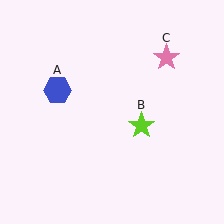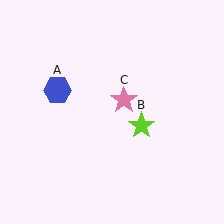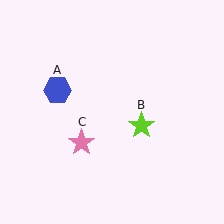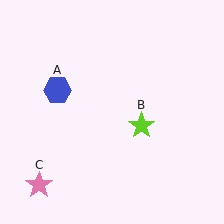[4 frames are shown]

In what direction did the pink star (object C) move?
The pink star (object C) moved down and to the left.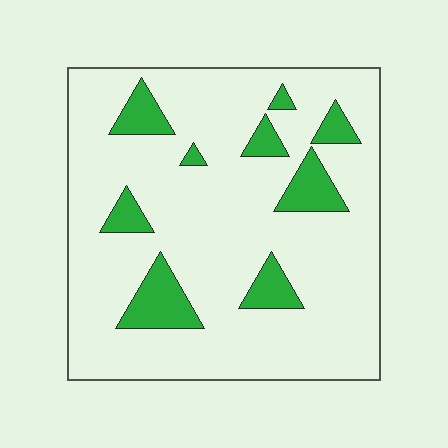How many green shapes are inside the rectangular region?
9.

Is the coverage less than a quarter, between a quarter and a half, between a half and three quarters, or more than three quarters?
Less than a quarter.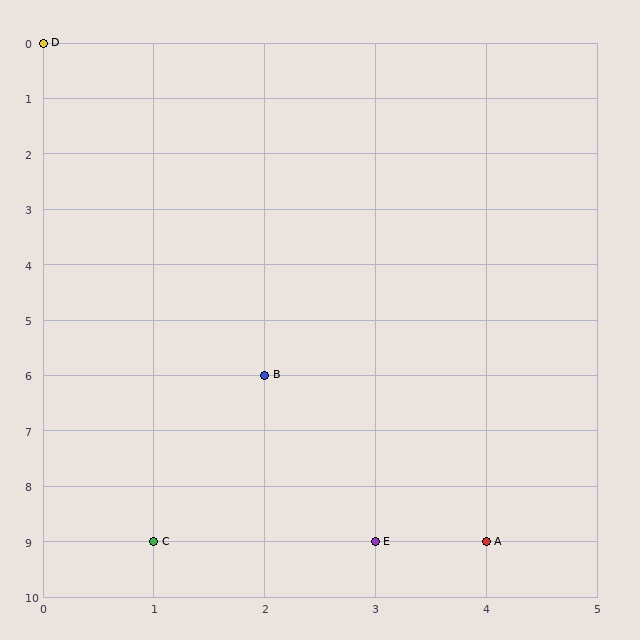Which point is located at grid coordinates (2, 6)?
Point B is at (2, 6).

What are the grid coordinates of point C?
Point C is at grid coordinates (1, 9).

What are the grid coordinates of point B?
Point B is at grid coordinates (2, 6).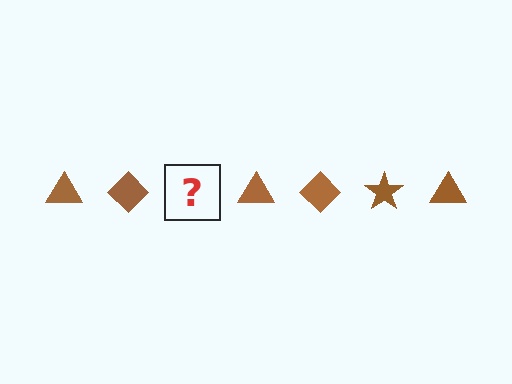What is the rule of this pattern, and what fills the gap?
The rule is that the pattern cycles through triangle, diamond, star shapes in brown. The gap should be filled with a brown star.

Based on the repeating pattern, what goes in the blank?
The blank should be a brown star.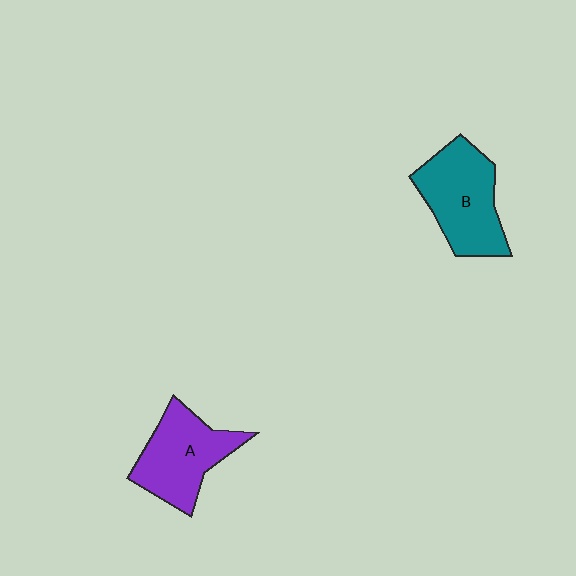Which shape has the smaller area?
Shape A (purple).